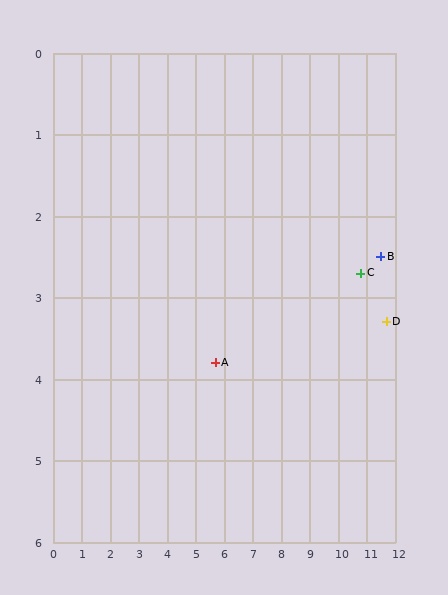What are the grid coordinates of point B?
Point B is at approximately (11.5, 2.5).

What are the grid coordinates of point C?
Point C is at approximately (10.8, 2.7).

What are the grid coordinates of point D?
Point D is at approximately (11.7, 3.3).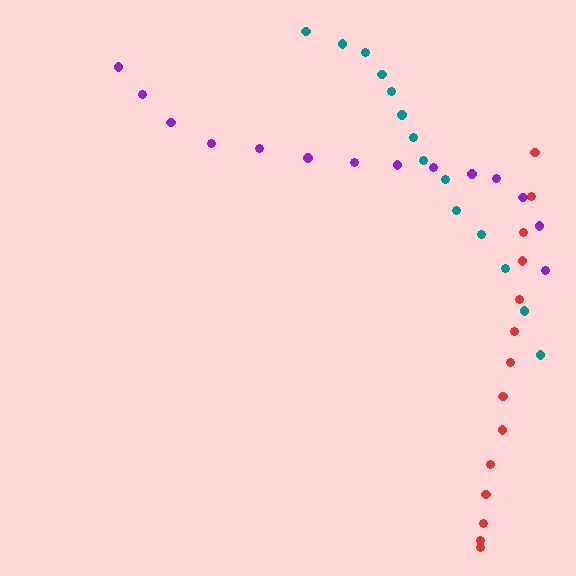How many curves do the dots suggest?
There are 3 distinct paths.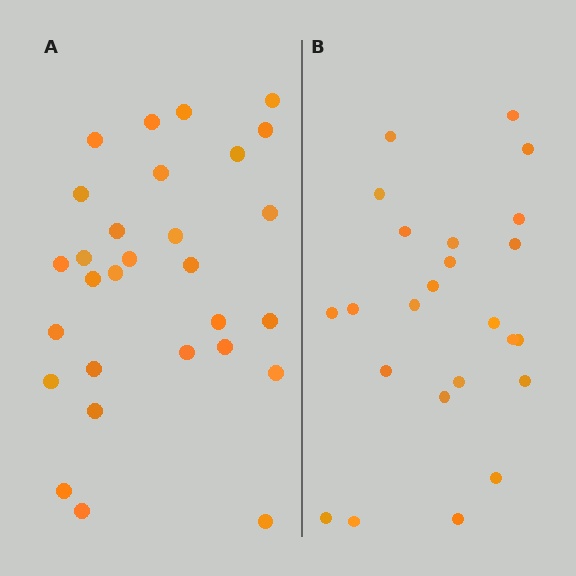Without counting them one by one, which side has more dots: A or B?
Region A (the left region) has more dots.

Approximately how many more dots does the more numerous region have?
Region A has about 5 more dots than region B.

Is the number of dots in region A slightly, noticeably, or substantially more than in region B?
Region A has only slightly more — the two regions are fairly close. The ratio is roughly 1.2 to 1.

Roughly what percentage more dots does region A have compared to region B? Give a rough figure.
About 20% more.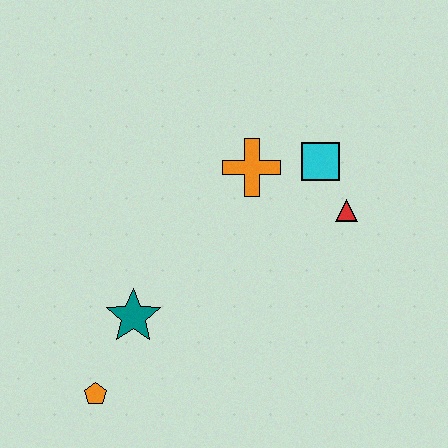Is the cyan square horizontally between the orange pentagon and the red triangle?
Yes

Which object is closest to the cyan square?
The red triangle is closest to the cyan square.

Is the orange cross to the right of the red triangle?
No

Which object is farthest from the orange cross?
The orange pentagon is farthest from the orange cross.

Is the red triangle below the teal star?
No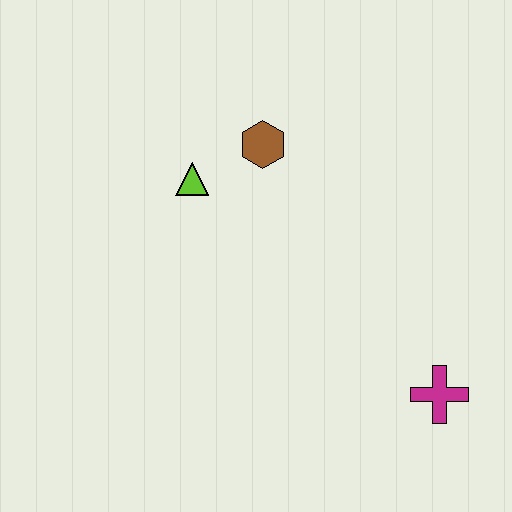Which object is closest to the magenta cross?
The brown hexagon is closest to the magenta cross.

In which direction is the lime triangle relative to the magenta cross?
The lime triangle is to the left of the magenta cross.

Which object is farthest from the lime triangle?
The magenta cross is farthest from the lime triangle.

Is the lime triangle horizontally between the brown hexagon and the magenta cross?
No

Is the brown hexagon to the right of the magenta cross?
No